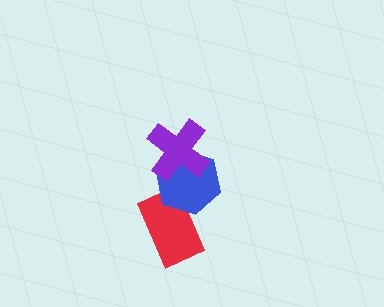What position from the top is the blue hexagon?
The blue hexagon is 2nd from the top.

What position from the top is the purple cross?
The purple cross is 1st from the top.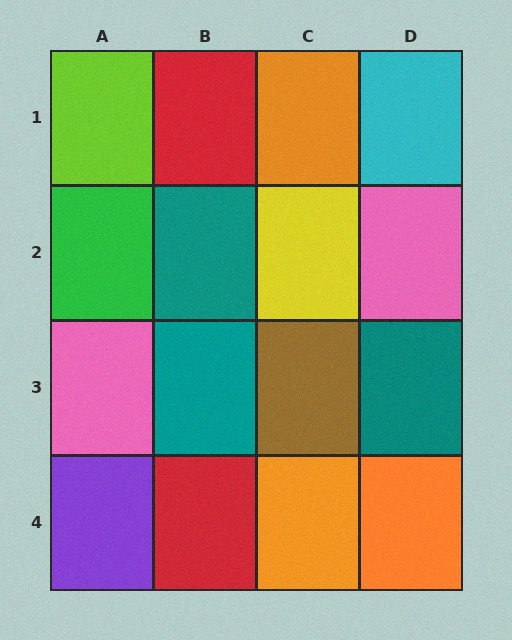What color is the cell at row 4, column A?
Purple.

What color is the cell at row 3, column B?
Teal.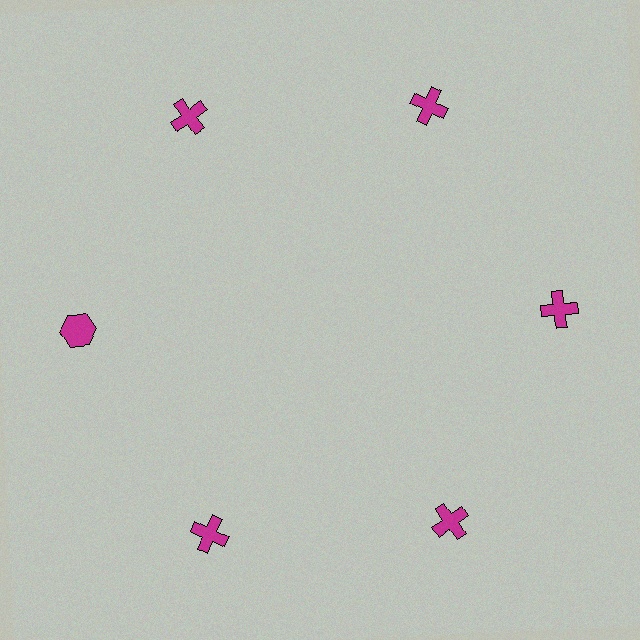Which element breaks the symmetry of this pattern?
The magenta hexagon at roughly the 9 o'clock position breaks the symmetry. All other shapes are magenta crosses.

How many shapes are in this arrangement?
There are 6 shapes arranged in a ring pattern.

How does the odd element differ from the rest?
It has a different shape: hexagon instead of cross.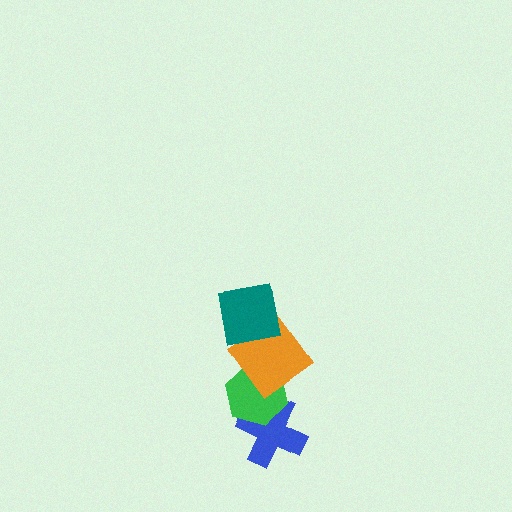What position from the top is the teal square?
The teal square is 1st from the top.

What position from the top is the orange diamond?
The orange diamond is 2nd from the top.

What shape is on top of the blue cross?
The green hexagon is on top of the blue cross.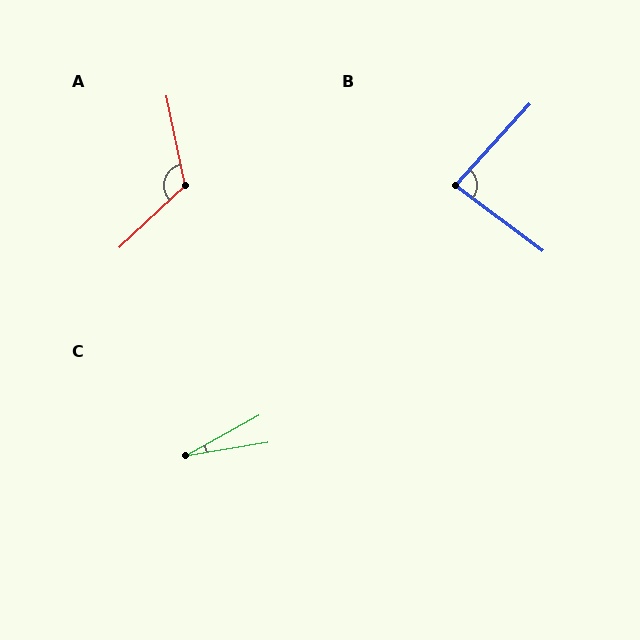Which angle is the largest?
A, at approximately 122 degrees.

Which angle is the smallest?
C, at approximately 20 degrees.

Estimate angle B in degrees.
Approximately 84 degrees.